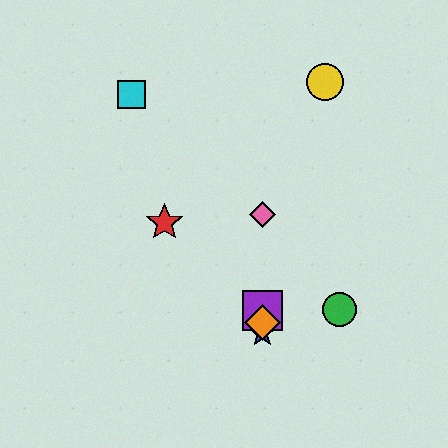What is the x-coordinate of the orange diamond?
The orange diamond is at x≈262.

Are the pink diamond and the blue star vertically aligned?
Yes, both are at x≈262.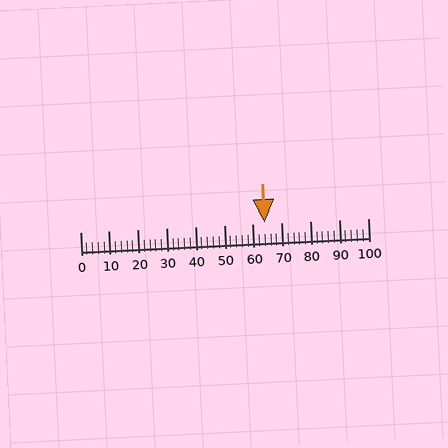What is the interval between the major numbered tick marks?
The major tick marks are spaced 10 units apart.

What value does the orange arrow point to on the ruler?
The orange arrow points to approximately 64.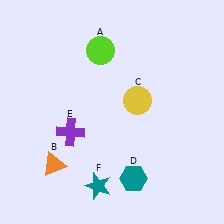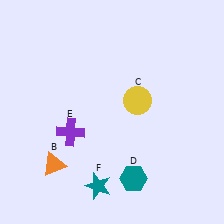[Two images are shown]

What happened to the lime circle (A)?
The lime circle (A) was removed in Image 2. It was in the top-left area of Image 1.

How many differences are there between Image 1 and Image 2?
There is 1 difference between the two images.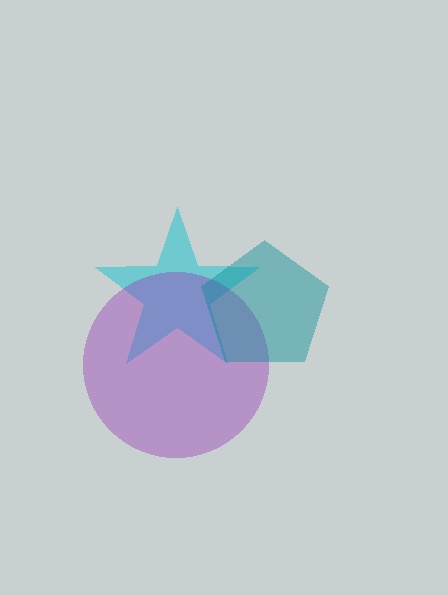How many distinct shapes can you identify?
There are 3 distinct shapes: a cyan star, a purple circle, a teal pentagon.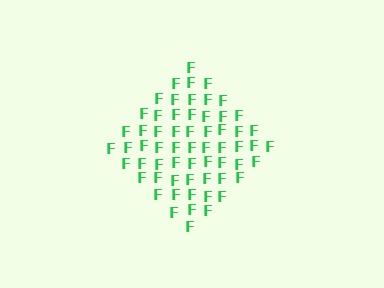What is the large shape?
The large shape is a diamond.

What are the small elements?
The small elements are letter F's.